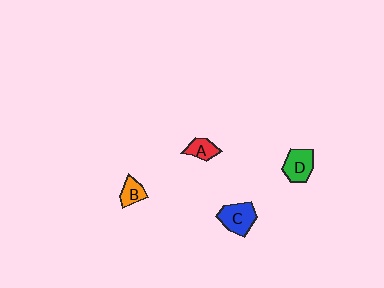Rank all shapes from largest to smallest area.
From largest to smallest: C (blue), D (green), A (red), B (orange).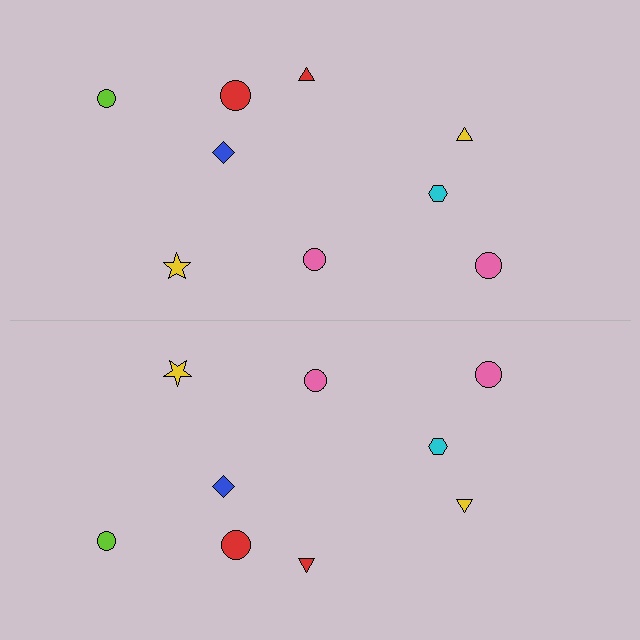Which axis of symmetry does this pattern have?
The pattern has a horizontal axis of symmetry running through the center of the image.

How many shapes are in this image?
There are 18 shapes in this image.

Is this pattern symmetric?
Yes, this pattern has bilateral (reflection) symmetry.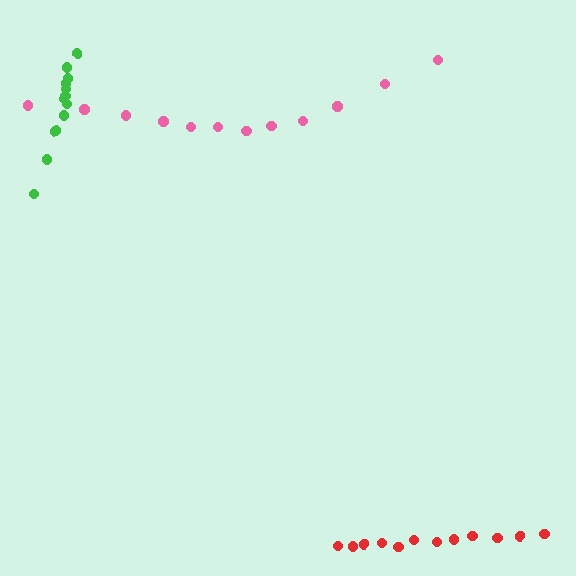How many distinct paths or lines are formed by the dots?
There are 3 distinct paths.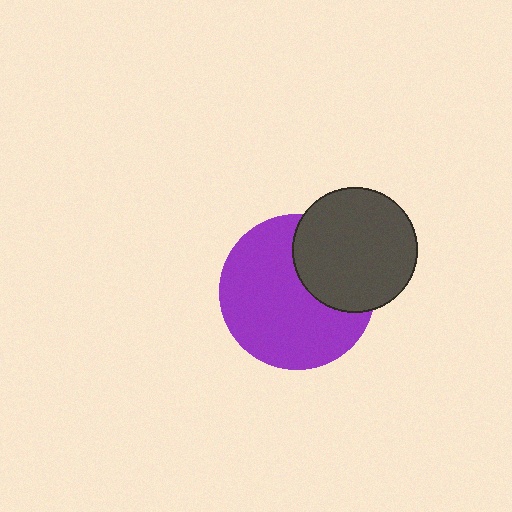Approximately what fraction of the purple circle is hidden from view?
Roughly 31% of the purple circle is hidden behind the dark gray circle.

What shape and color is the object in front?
The object in front is a dark gray circle.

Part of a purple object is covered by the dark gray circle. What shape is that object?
It is a circle.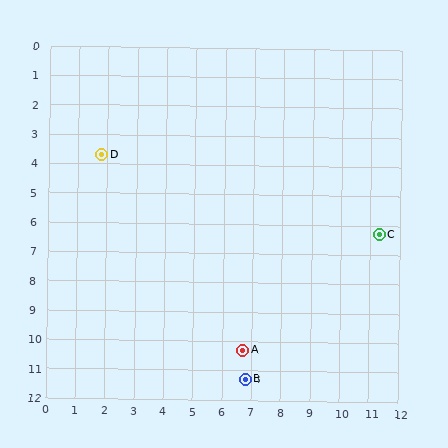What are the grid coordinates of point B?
Point B is at approximately (6.8, 11.3).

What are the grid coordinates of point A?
Point A is at approximately (6.7, 10.3).